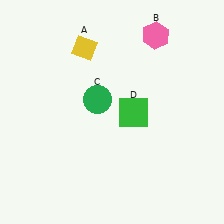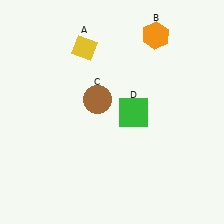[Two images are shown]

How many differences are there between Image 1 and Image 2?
There are 2 differences between the two images.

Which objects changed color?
B changed from pink to orange. C changed from green to brown.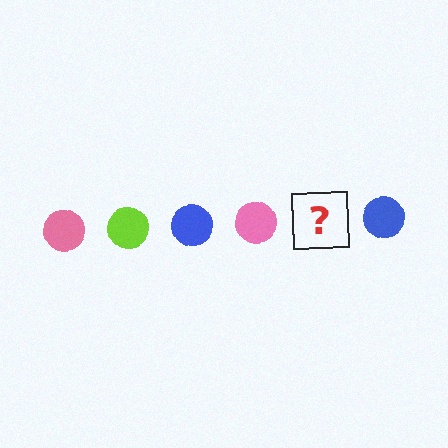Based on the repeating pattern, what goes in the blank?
The blank should be a lime circle.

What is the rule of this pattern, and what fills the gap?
The rule is that the pattern cycles through pink, lime, blue circles. The gap should be filled with a lime circle.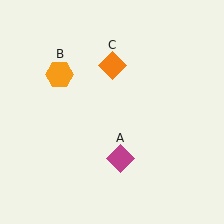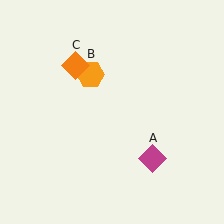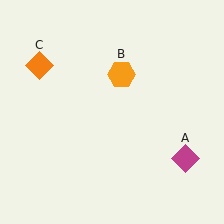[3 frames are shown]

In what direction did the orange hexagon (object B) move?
The orange hexagon (object B) moved right.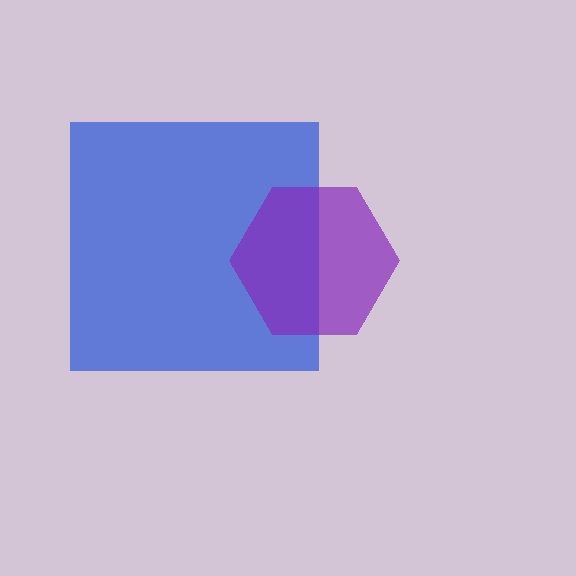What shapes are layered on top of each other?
The layered shapes are: a blue square, a purple hexagon.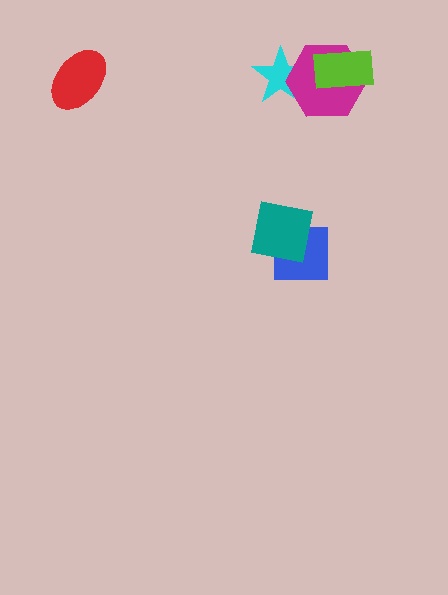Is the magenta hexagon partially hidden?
Yes, it is partially covered by another shape.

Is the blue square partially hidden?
Yes, it is partially covered by another shape.